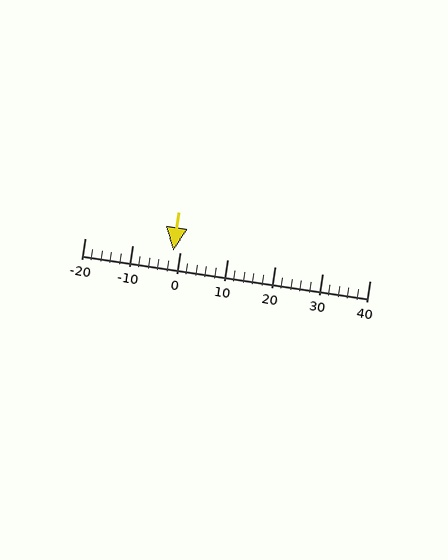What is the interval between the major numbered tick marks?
The major tick marks are spaced 10 units apart.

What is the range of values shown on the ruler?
The ruler shows values from -20 to 40.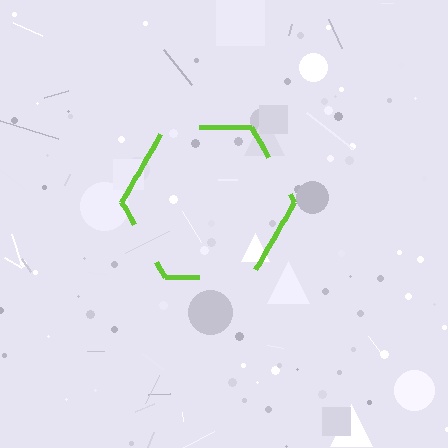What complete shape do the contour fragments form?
The contour fragments form a hexagon.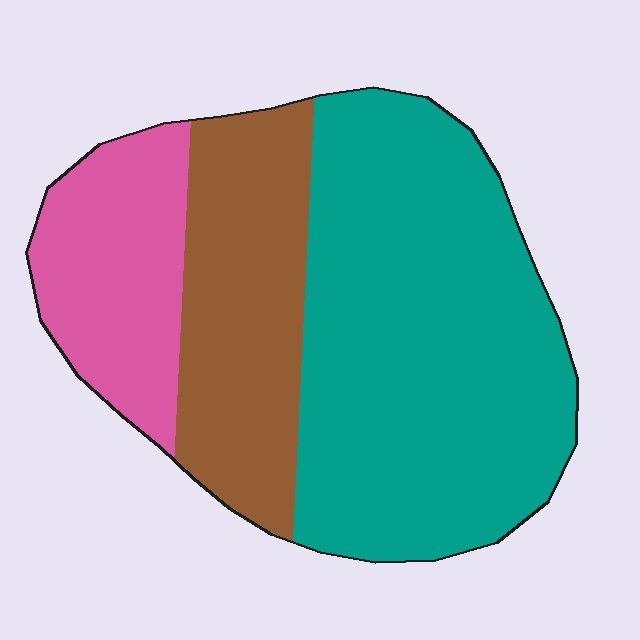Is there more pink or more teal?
Teal.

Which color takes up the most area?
Teal, at roughly 55%.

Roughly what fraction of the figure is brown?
Brown covers about 25% of the figure.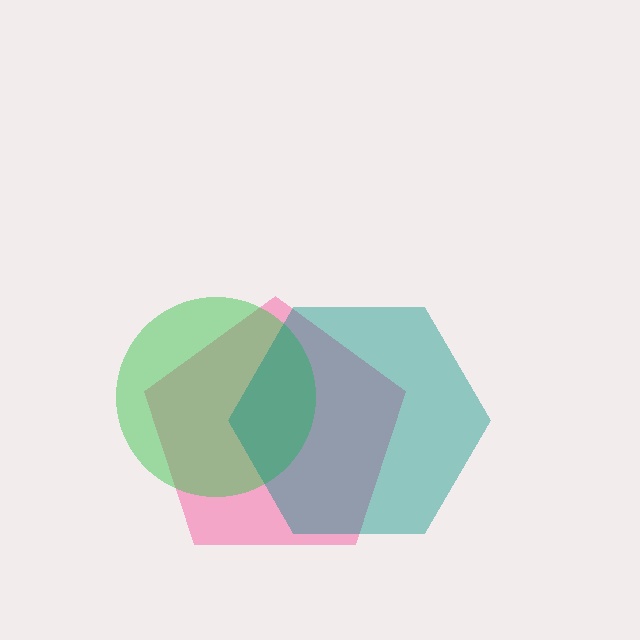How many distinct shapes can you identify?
There are 3 distinct shapes: a pink pentagon, a green circle, a teal hexagon.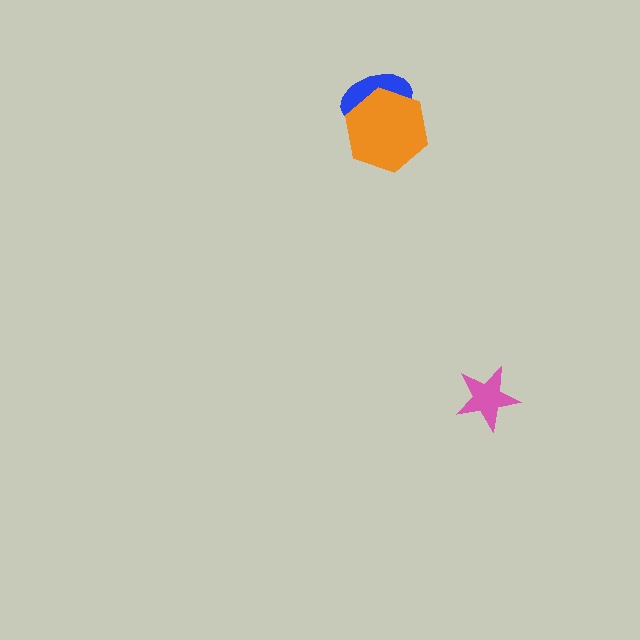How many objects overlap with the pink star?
0 objects overlap with the pink star.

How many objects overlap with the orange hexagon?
1 object overlaps with the orange hexagon.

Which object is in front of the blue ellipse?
The orange hexagon is in front of the blue ellipse.